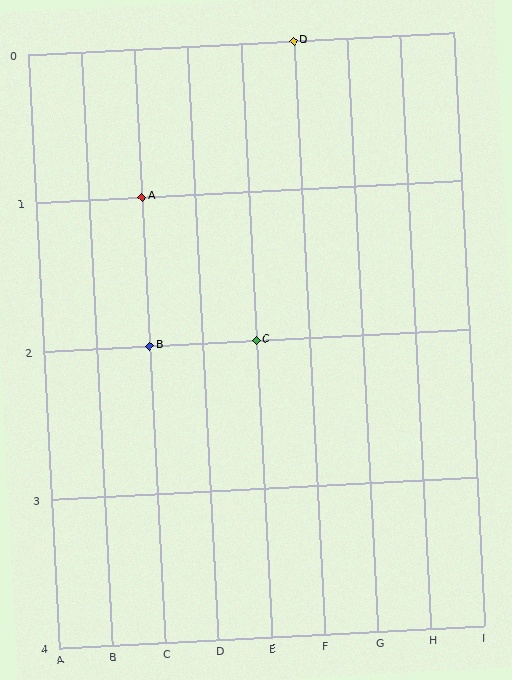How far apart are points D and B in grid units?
Points D and B are 3 columns and 2 rows apart (about 3.6 grid units diagonally).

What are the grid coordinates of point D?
Point D is at grid coordinates (F, 0).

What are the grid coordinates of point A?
Point A is at grid coordinates (C, 1).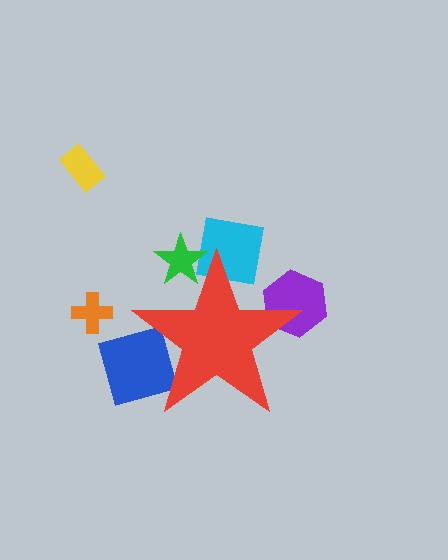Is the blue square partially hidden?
Yes, the blue square is partially hidden behind the red star.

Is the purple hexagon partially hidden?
Yes, the purple hexagon is partially hidden behind the red star.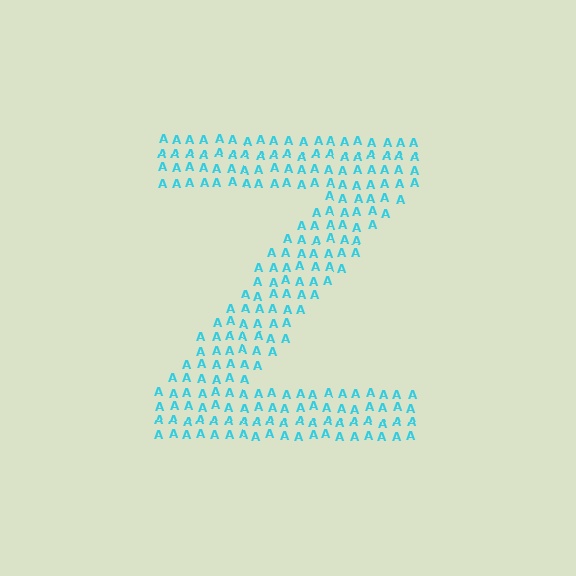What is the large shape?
The large shape is the letter Z.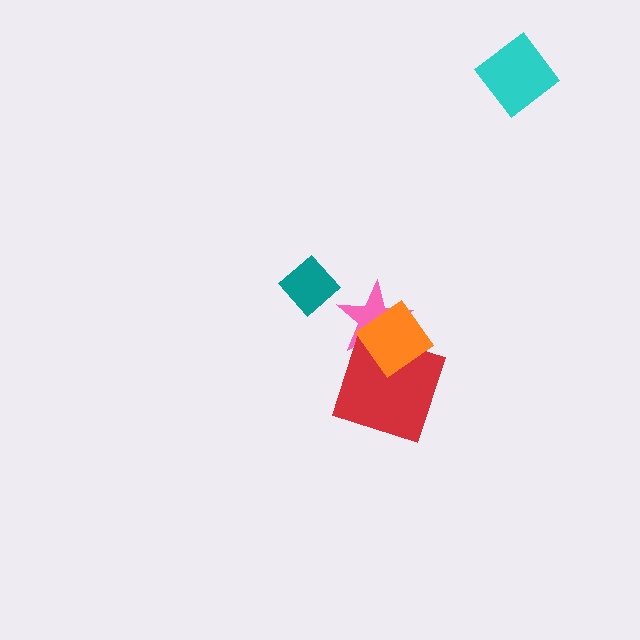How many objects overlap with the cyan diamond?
0 objects overlap with the cyan diamond.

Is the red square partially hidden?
Yes, it is partially covered by another shape.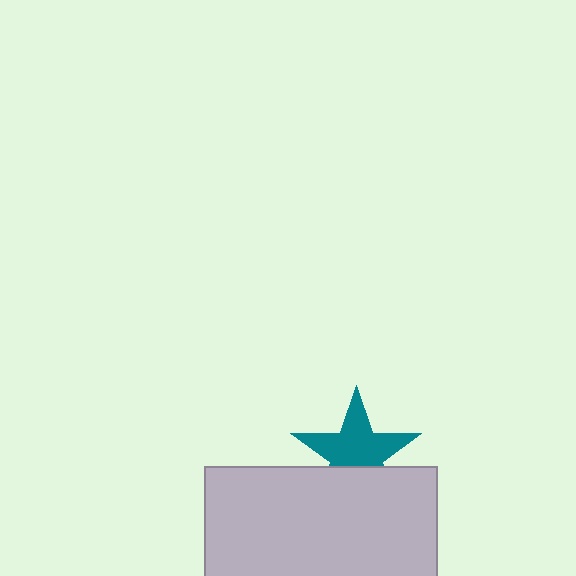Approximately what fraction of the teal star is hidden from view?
Roughly 35% of the teal star is hidden behind the light gray rectangle.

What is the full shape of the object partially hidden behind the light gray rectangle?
The partially hidden object is a teal star.